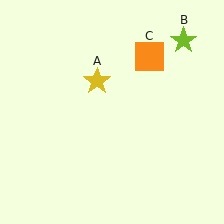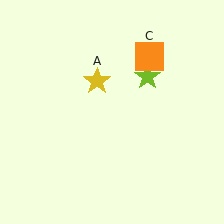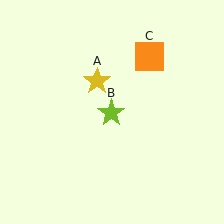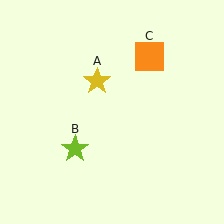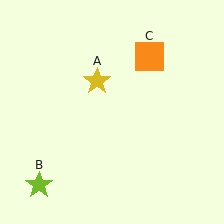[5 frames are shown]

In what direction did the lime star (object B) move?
The lime star (object B) moved down and to the left.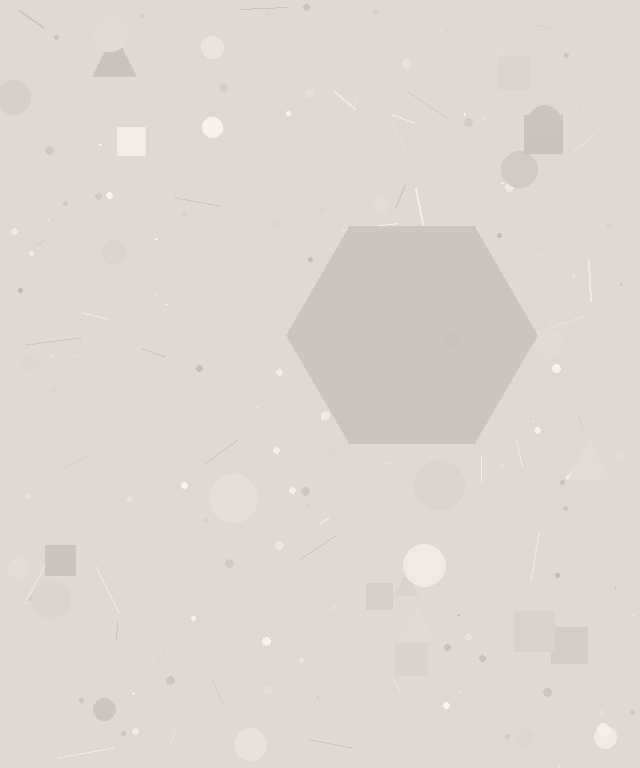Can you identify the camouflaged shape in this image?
The camouflaged shape is a hexagon.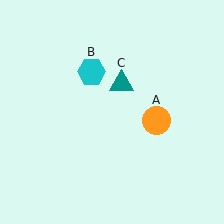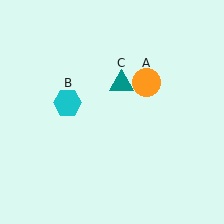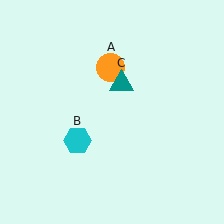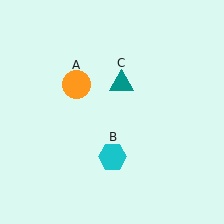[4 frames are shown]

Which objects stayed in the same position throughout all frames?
Teal triangle (object C) remained stationary.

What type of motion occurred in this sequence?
The orange circle (object A), cyan hexagon (object B) rotated counterclockwise around the center of the scene.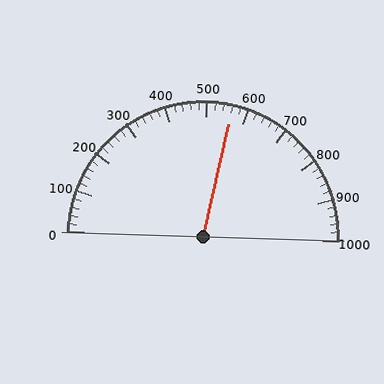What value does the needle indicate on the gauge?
The needle indicates approximately 560.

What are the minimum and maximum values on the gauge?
The gauge ranges from 0 to 1000.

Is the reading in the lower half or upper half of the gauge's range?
The reading is in the upper half of the range (0 to 1000).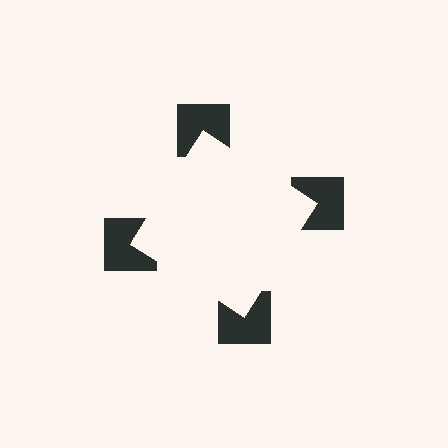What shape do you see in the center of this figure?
An illusory square — its edges are inferred from the aligned wedge cuts in the notched squares, not physically drawn.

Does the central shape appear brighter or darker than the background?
It typically appears slightly brighter than the background, even though no actual brightness change is drawn.